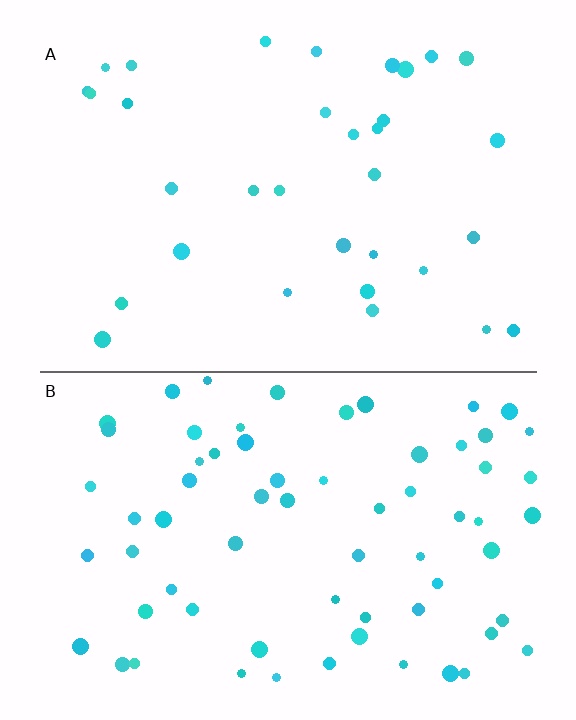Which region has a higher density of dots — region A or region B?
B (the bottom).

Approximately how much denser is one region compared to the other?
Approximately 2.0× — region B over region A.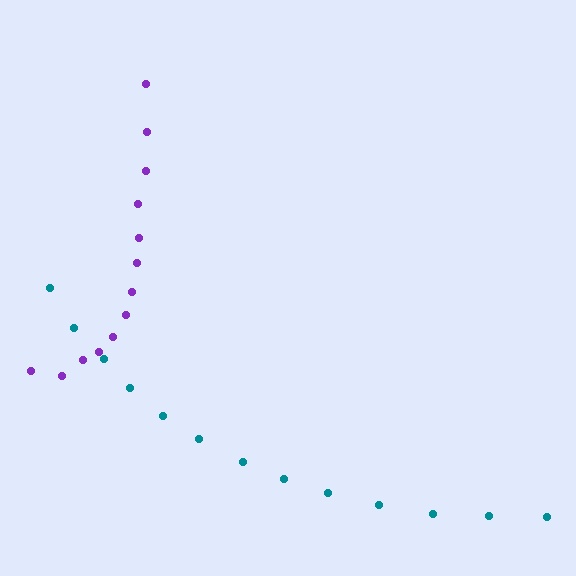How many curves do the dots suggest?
There are 2 distinct paths.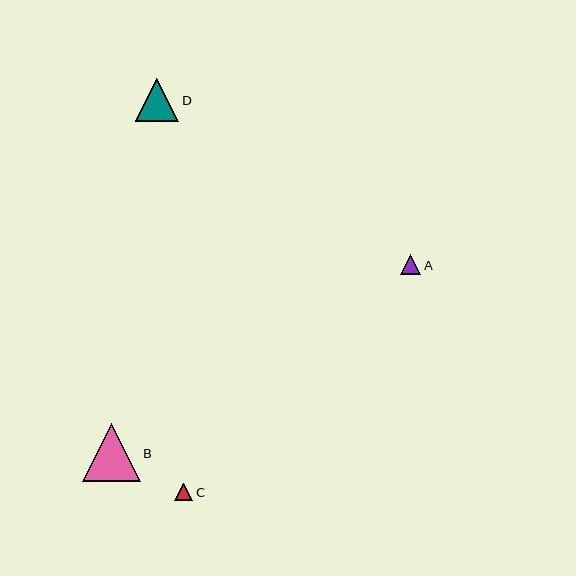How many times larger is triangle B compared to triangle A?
Triangle B is approximately 2.9 times the size of triangle A.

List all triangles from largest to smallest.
From largest to smallest: B, D, A, C.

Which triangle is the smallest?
Triangle C is the smallest with a size of approximately 18 pixels.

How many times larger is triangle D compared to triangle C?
Triangle D is approximately 2.5 times the size of triangle C.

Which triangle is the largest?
Triangle B is the largest with a size of approximately 58 pixels.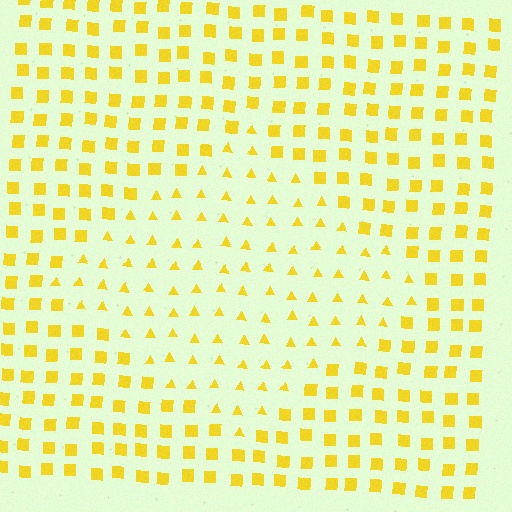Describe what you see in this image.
The image is filled with small yellow elements arranged in a uniform grid. A diamond-shaped region contains triangles, while the surrounding area contains squares. The boundary is defined purely by the change in element shape.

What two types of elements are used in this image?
The image uses triangles inside the diamond region and squares outside it.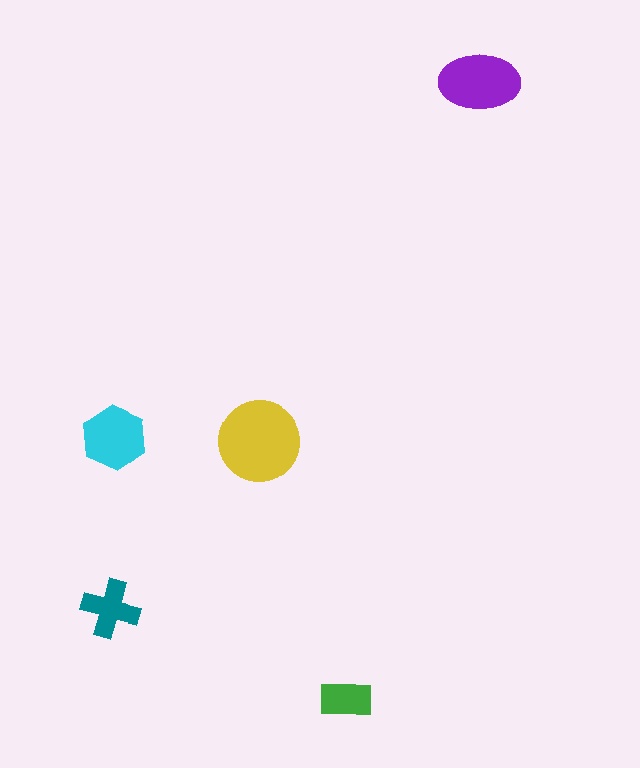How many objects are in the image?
There are 5 objects in the image.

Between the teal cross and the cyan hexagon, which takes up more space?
The cyan hexagon.